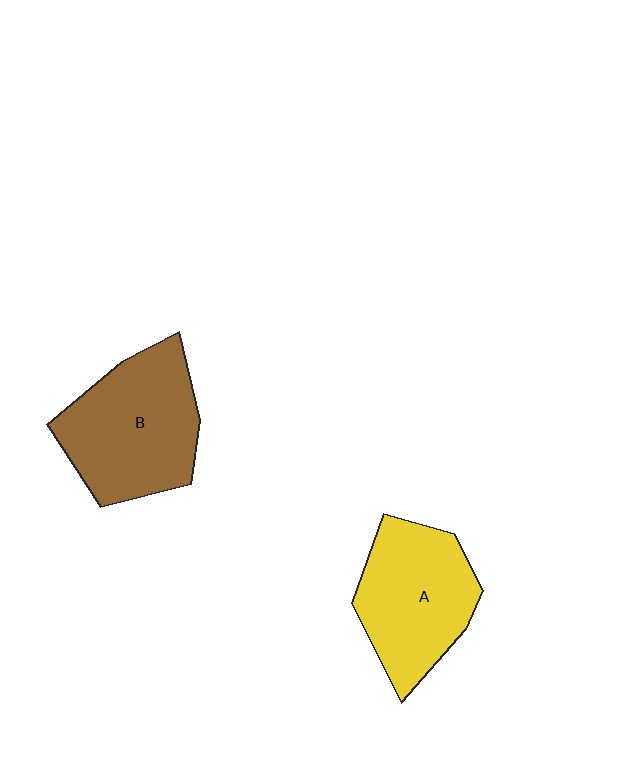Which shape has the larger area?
Shape B (brown).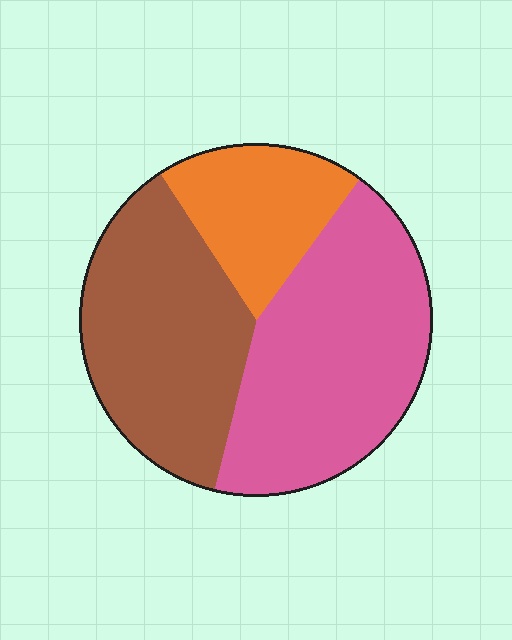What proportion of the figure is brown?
Brown covers around 35% of the figure.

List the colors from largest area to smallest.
From largest to smallest: pink, brown, orange.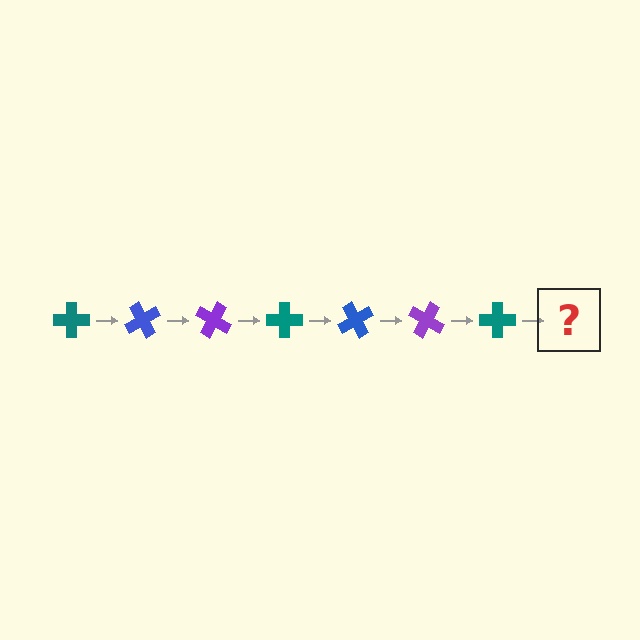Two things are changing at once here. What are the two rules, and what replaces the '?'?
The two rules are that it rotates 60 degrees each step and the color cycles through teal, blue, and purple. The '?' should be a blue cross, rotated 420 degrees from the start.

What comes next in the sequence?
The next element should be a blue cross, rotated 420 degrees from the start.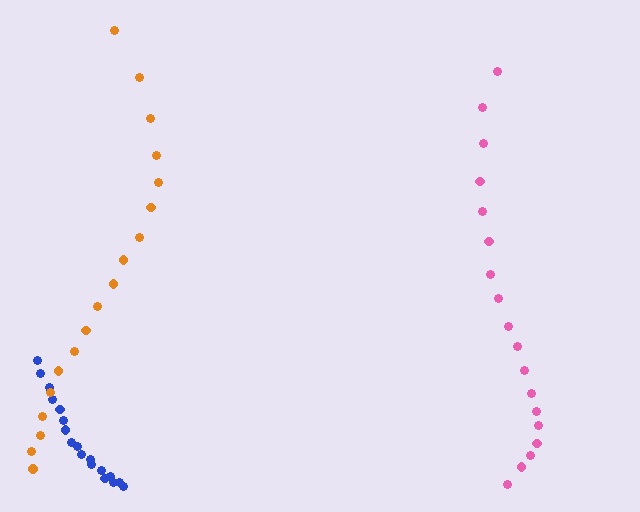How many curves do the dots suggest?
There are 3 distinct paths.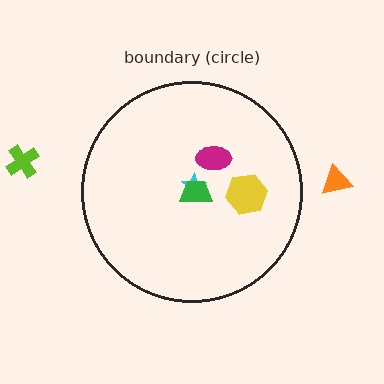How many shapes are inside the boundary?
4 inside, 2 outside.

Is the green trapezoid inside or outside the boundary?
Inside.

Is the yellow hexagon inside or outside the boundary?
Inside.